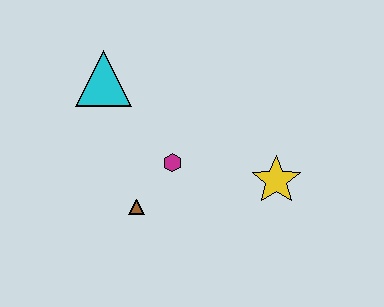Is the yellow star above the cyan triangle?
No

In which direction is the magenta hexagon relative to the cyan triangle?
The magenta hexagon is below the cyan triangle.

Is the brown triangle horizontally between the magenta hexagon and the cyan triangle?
Yes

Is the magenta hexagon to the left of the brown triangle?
No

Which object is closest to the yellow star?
The magenta hexagon is closest to the yellow star.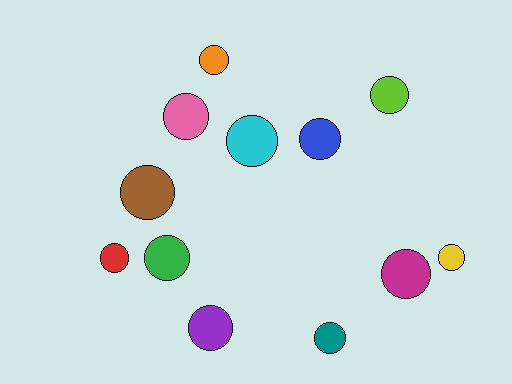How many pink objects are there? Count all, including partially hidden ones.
There is 1 pink object.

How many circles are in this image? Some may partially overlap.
There are 12 circles.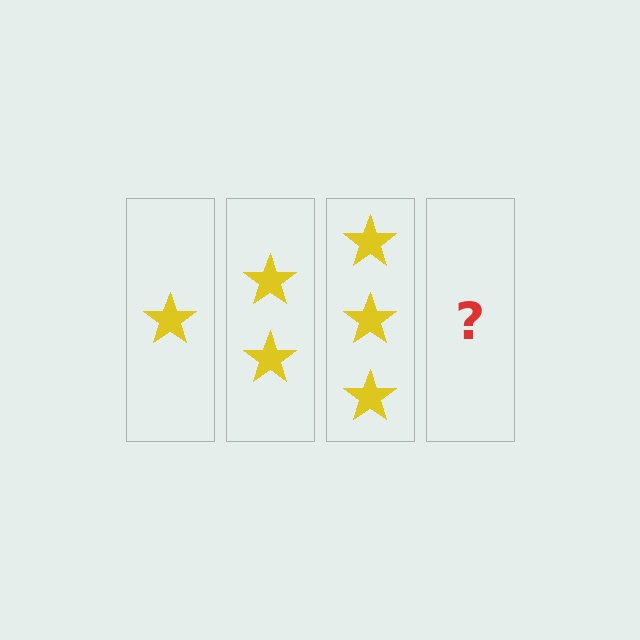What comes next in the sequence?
The next element should be 4 stars.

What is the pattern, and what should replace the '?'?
The pattern is that each step adds one more star. The '?' should be 4 stars.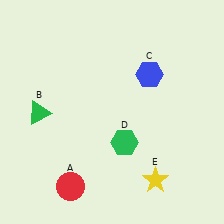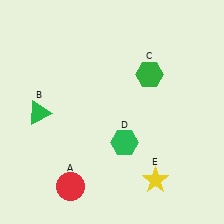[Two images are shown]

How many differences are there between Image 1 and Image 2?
There is 1 difference between the two images.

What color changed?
The hexagon (C) changed from blue in Image 1 to green in Image 2.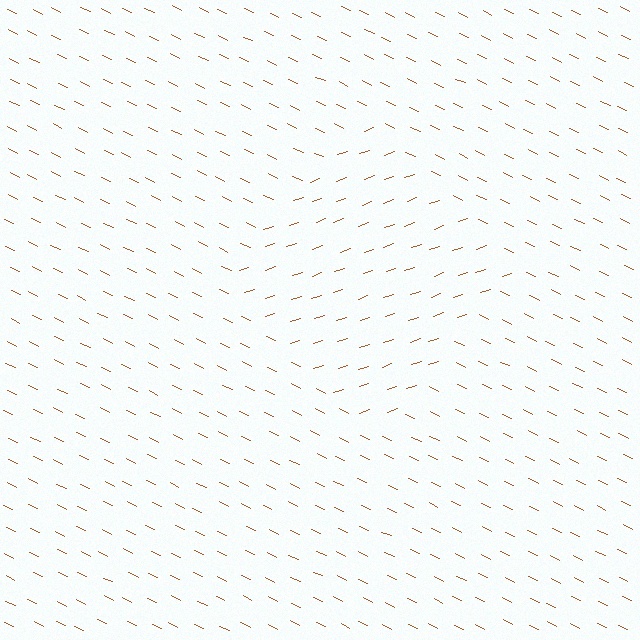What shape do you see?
I see a diamond.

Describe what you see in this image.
The image is filled with small brown line segments. A diamond region in the image has lines oriented differently from the surrounding lines, creating a visible texture boundary.